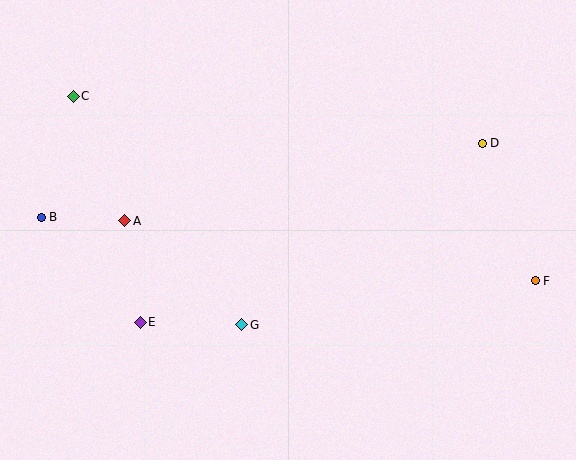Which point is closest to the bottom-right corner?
Point F is closest to the bottom-right corner.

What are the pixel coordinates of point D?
Point D is at (482, 143).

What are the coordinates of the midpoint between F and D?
The midpoint between F and D is at (509, 212).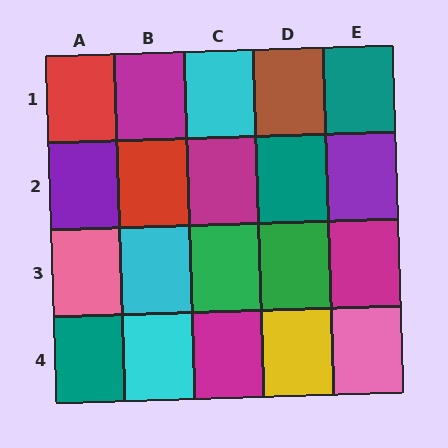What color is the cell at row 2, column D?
Teal.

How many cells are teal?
3 cells are teal.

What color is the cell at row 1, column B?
Magenta.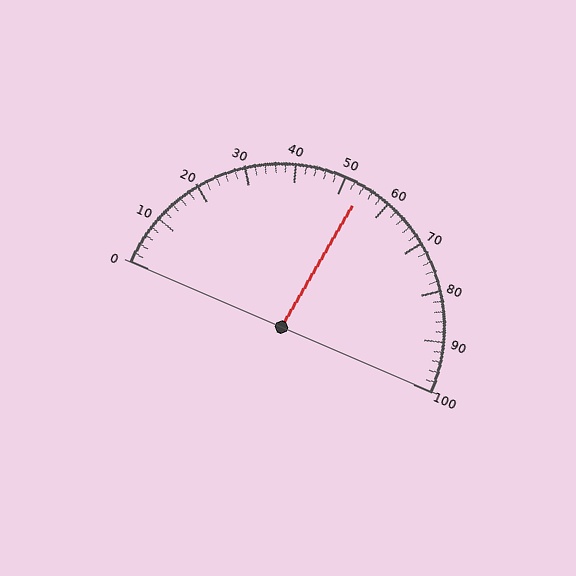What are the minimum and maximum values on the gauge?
The gauge ranges from 0 to 100.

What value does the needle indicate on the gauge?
The needle indicates approximately 54.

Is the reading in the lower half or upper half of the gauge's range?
The reading is in the upper half of the range (0 to 100).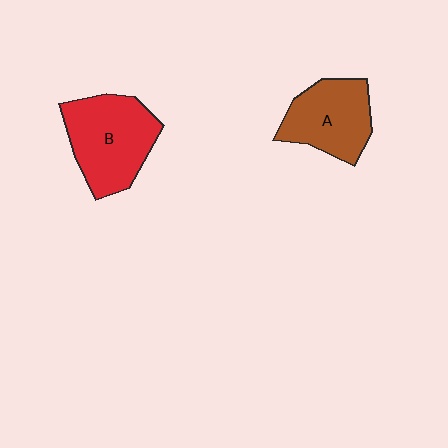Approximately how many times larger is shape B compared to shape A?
Approximately 1.2 times.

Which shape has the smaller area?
Shape A (brown).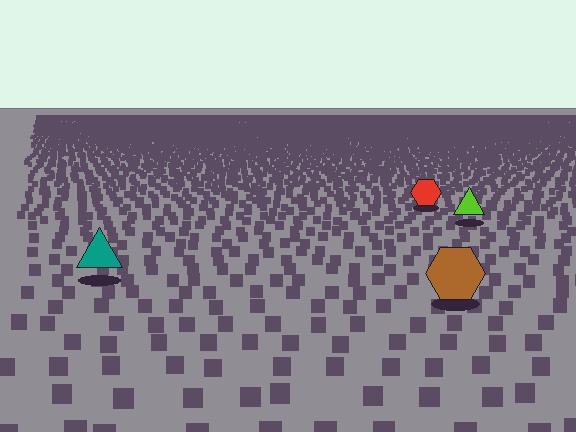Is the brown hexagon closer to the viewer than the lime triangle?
Yes. The brown hexagon is closer — you can tell from the texture gradient: the ground texture is coarser near it.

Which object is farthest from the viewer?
The red hexagon is farthest from the viewer. It appears smaller and the ground texture around it is denser.